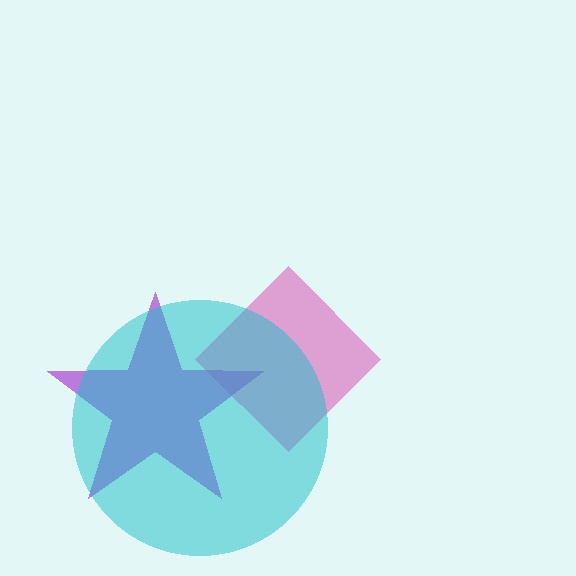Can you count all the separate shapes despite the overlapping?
Yes, there are 3 separate shapes.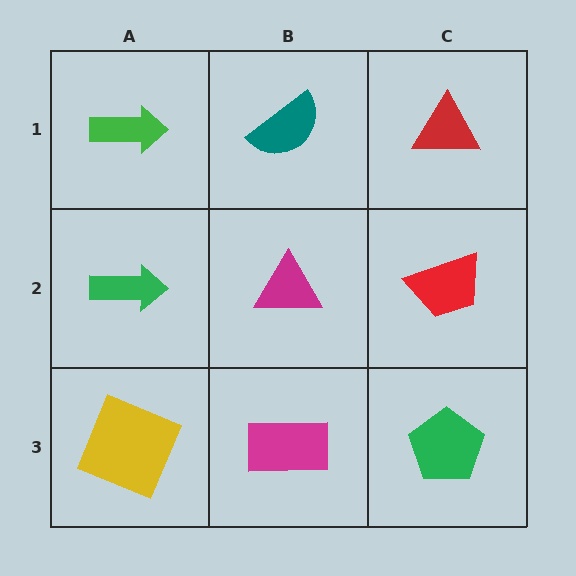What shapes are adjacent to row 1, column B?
A magenta triangle (row 2, column B), a green arrow (row 1, column A), a red triangle (row 1, column C).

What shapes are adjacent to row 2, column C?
A red triangle (row 1, column C), a green pentagon (row 3, column C), a magenta triangle (row 2, column B).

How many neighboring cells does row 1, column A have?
2.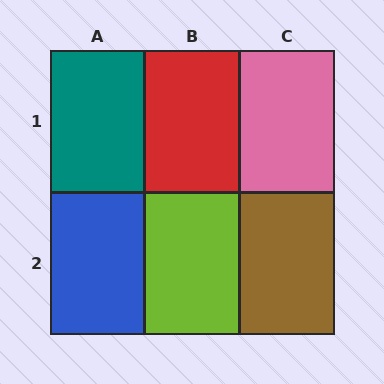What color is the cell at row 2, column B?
Lime.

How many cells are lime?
1 cell is lime.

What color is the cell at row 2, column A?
Blue.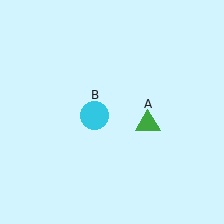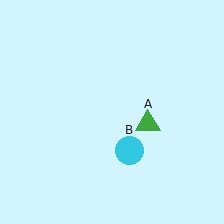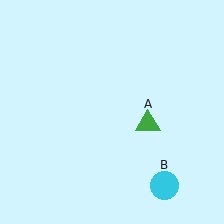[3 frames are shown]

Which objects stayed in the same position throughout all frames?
Green triangle (object A) remained stationary.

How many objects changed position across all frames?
1 object changed position: cyan circle (object B).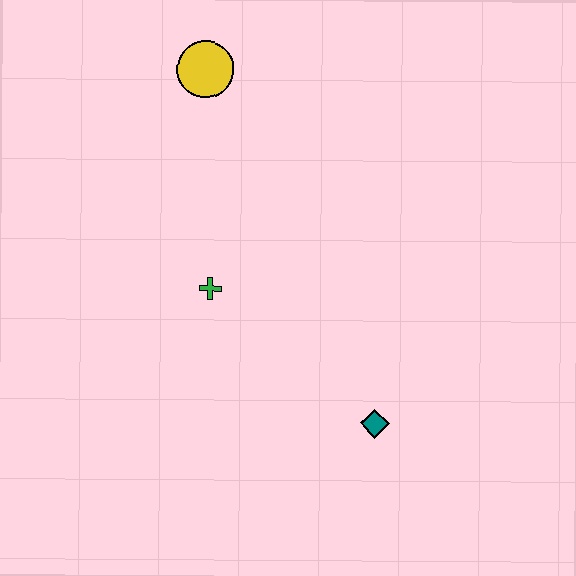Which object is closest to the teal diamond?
The green cross is closest to the teal diamond.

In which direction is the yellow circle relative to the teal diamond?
The yellow circle is above the teal diamond.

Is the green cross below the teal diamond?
No